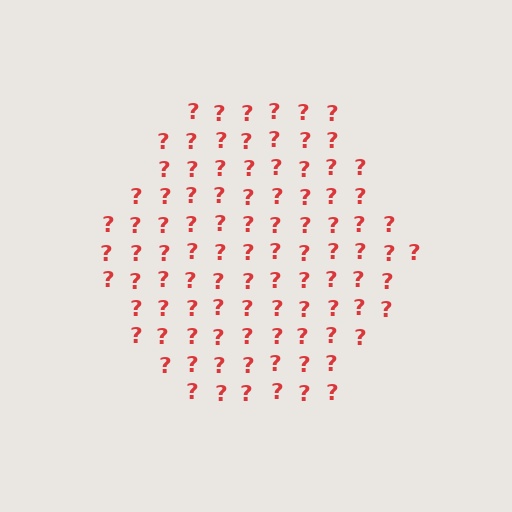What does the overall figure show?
The overall figure shows a hexagon.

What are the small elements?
The small elements are question marks.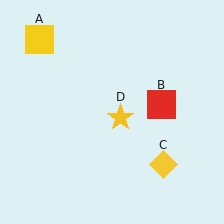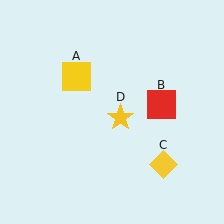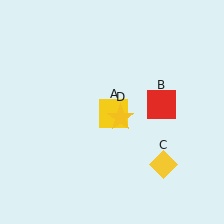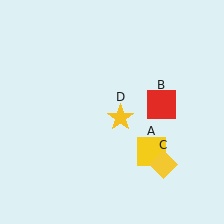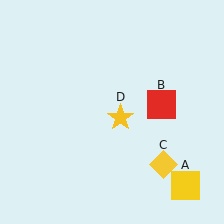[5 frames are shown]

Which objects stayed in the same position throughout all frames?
Red square (object B) and yellow diamond (object C) and yellow star (object D) remained stationary.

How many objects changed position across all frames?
1 object changed position: yellow square (object A).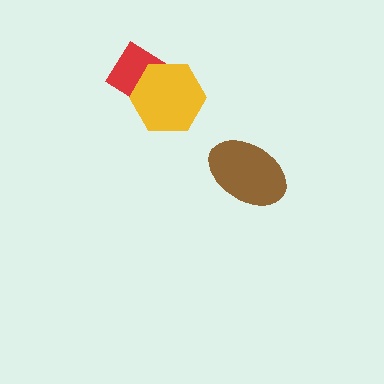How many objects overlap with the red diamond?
1 object overlaps with the red diamond.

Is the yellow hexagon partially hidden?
No, no other shape covers it.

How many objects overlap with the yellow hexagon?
1 object overlaps with the yellow hexagon.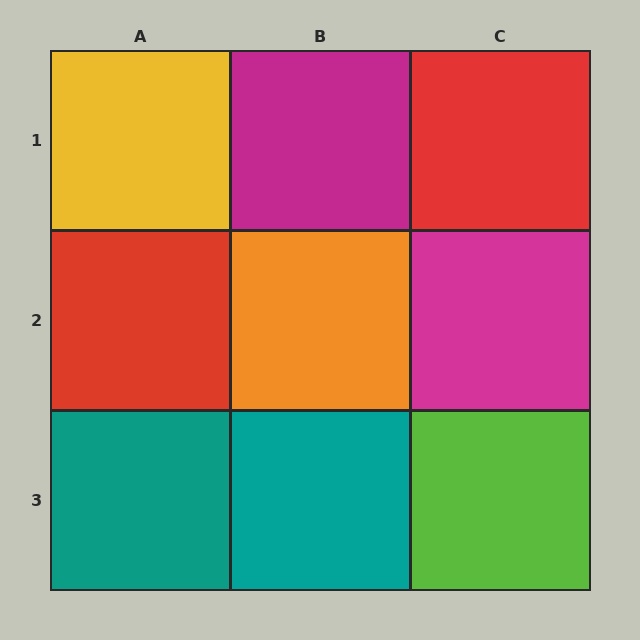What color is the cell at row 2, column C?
Magenta.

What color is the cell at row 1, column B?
Magenta.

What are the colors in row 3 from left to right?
Teal, teal, lime.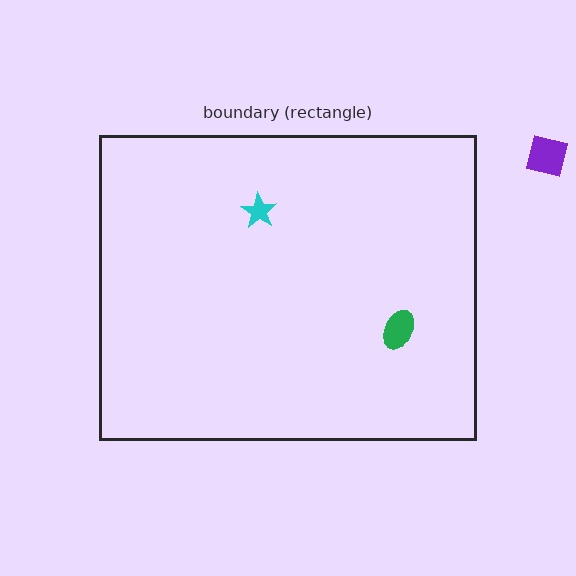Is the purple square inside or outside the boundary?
Outside.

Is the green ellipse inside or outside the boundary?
Inside.